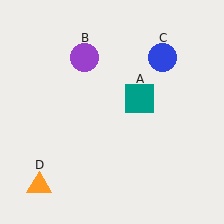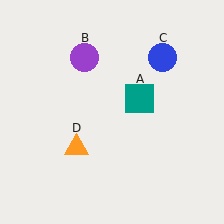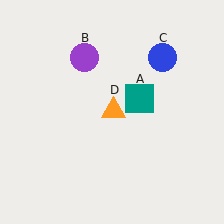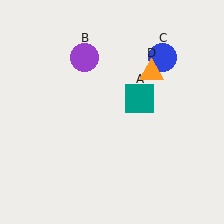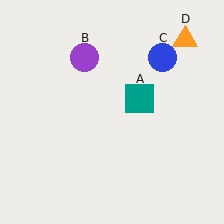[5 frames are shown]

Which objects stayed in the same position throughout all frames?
Teal square (object A) and purple circle (object B) and blue circle (object C) remained stationary.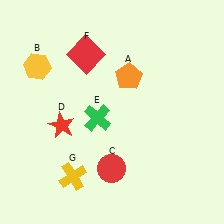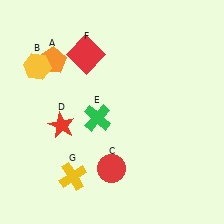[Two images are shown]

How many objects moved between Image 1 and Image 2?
1 object moved between the two images.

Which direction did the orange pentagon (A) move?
The orange pentagon (A) moved left.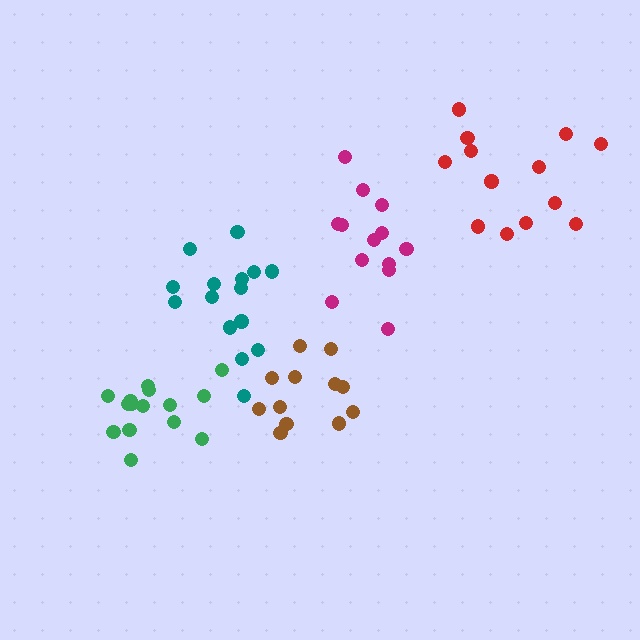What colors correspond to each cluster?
The clusters are colored: red, teal, green, brown, magenta.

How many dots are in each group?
Group 1: 13 dots, Group 2: 15 dots, Group 3: 15 dots, Group 4: 12 dots, Group 5: 13 dots (68 total).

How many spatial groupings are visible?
There are 5 spatial groupings.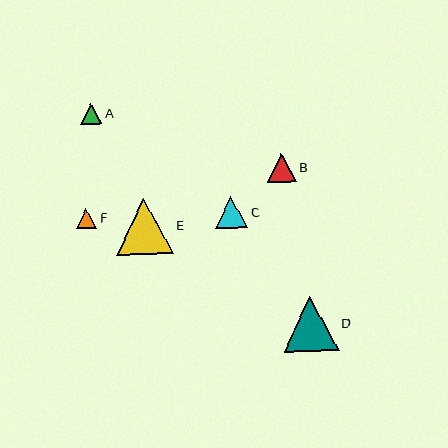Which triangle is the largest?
Triangle E is the largest with a size of approximately 57 pixels.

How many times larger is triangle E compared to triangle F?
Triangle E is approximately 2.9 times the size of triangle F.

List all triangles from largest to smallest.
From largest to smallest: E, D, C, B, A, F.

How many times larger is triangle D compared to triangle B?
Triangle D is approximately 1.9 times the size of triangle B.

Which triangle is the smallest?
Triangle F is the smallest with a size of approximately 20 pixels.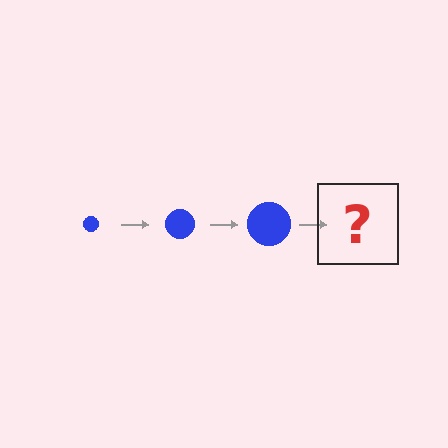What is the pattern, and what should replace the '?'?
The pattern is that the circle gets progressively larger each step. The '?' should be a blue circle, larger than the previous one.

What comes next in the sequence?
The next element should be a blue circle, larger than the previous one.